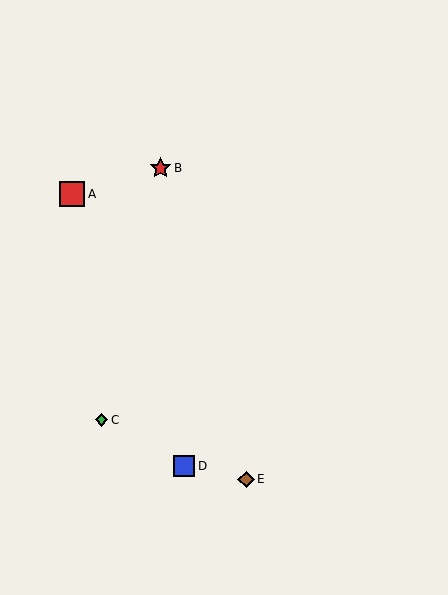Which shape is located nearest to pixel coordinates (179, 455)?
The blue square (labeled D) at (184, 466) is nearest to that location.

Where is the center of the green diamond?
The center of the green diamond is at (101, 420).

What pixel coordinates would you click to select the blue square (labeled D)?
Click at (184, 466) to select the blue square D.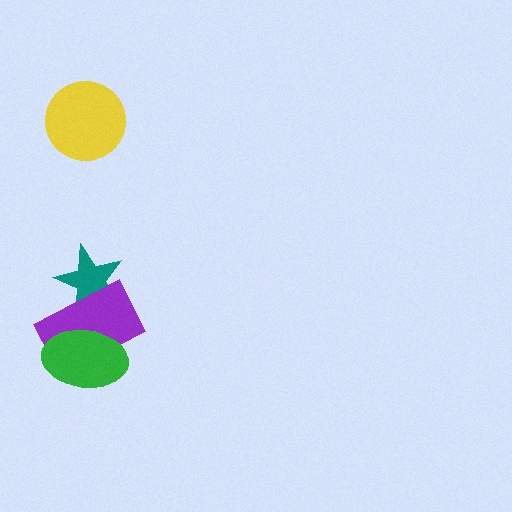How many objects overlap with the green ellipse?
1 object overlaps with the green ellipse.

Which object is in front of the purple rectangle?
The green ellipse is in front of the purple rectangle.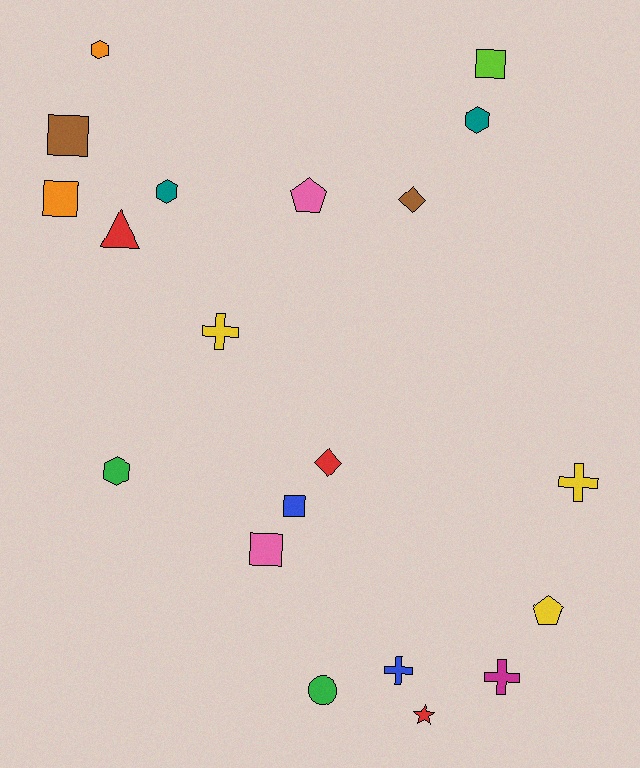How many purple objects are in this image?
There are no purple objects.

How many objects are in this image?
There are 20 objects.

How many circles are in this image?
There is 1 circle.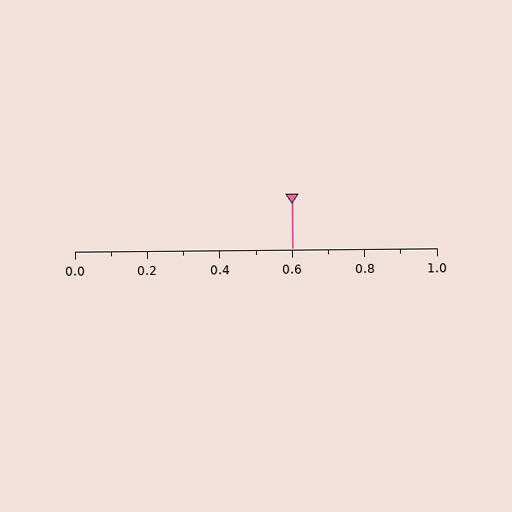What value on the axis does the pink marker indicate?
The marker indicates approximately 0.6.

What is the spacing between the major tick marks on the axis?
The major ticks are spaced 0.2 apart.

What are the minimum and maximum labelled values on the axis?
The axis runs from 0.0 to 1.0.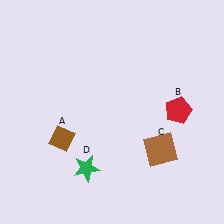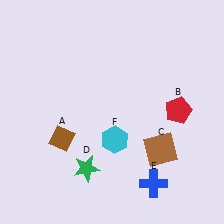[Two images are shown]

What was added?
A blue cross (E), a cyan hexagon (F) were added in Image 2.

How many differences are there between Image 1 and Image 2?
There are 2 differences between the two images.